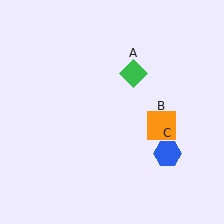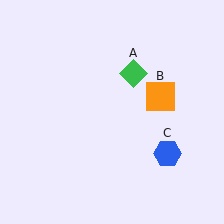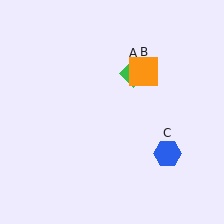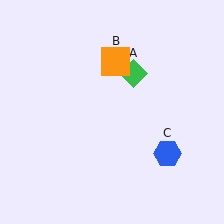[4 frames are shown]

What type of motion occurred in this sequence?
The orange square (object B) rotated counterclockwise around the center of the scene.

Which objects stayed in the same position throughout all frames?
Green diamond (object A) and blue hexagon (object C) remained stationary.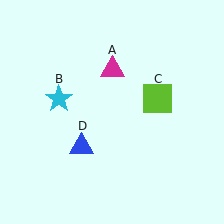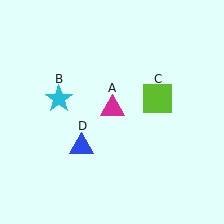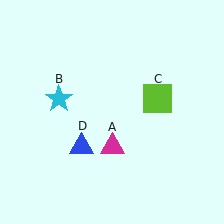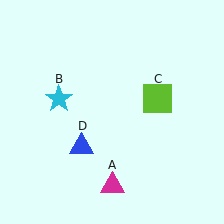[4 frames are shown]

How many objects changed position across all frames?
1 object changed position: magenta triangle (object A).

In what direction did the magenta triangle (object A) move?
The magenta triangle (object A) moved down.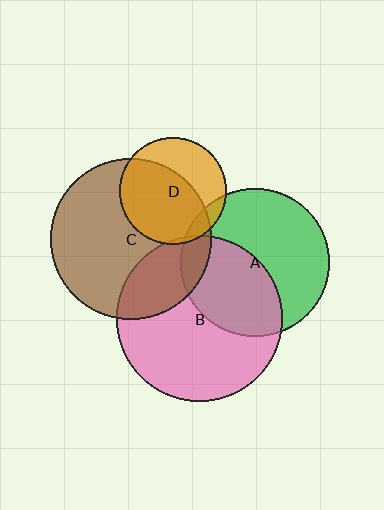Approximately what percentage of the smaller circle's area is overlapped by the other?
Approximately 60%.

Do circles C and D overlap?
Yes.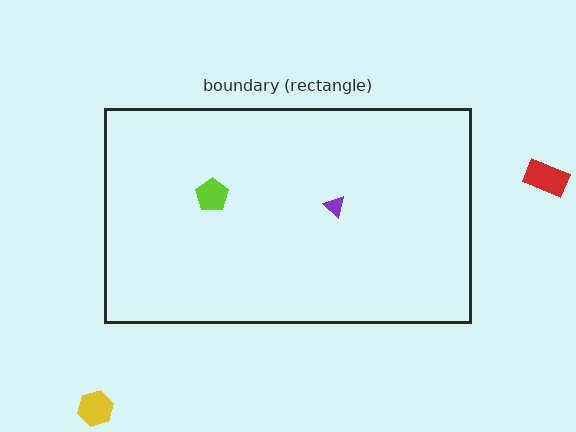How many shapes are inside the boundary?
2 inside, 2 outside.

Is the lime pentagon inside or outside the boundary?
Inside.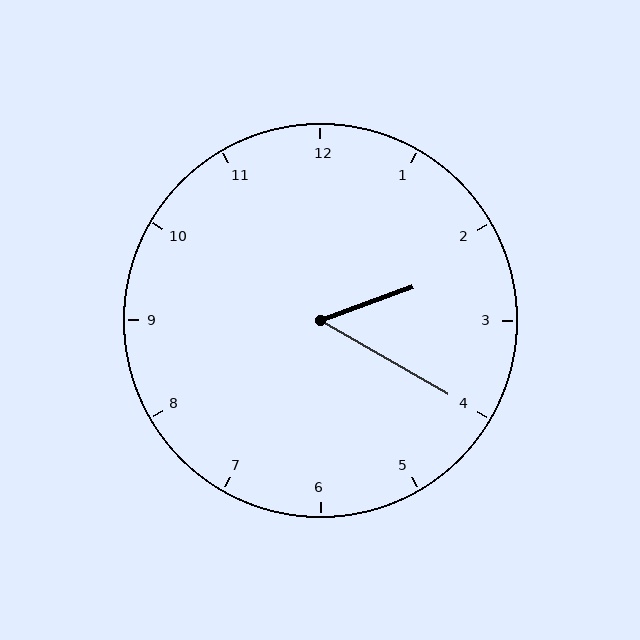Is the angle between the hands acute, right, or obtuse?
It is acute.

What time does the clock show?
2:20.